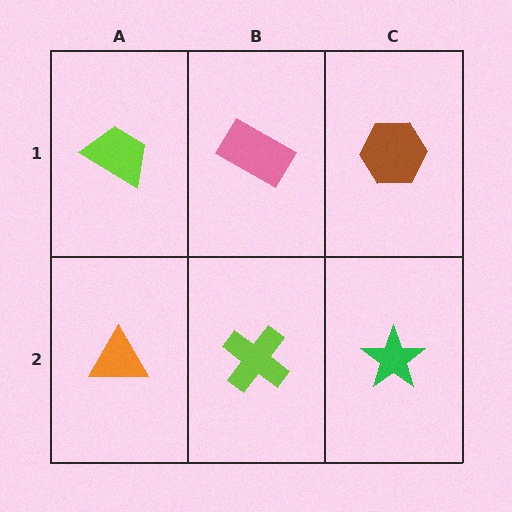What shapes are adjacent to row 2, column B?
A pink rectangle (row 1, column B), an orange triangle (row 2, column A), a green star (row 2, column C).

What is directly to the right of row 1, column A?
A pink rectangle.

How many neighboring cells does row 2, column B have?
3.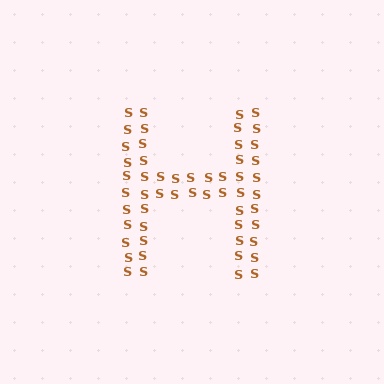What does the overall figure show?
The overall figure shows the letter H.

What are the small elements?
The small elements are letter S's.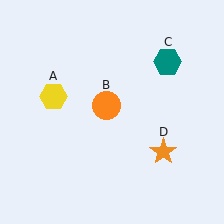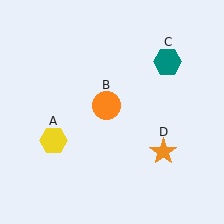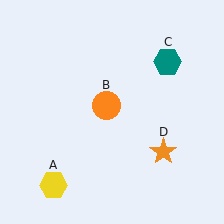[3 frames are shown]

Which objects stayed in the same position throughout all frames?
Orange circle (object B) and teal hexagon (object C) and orange star (object D) remained stationary.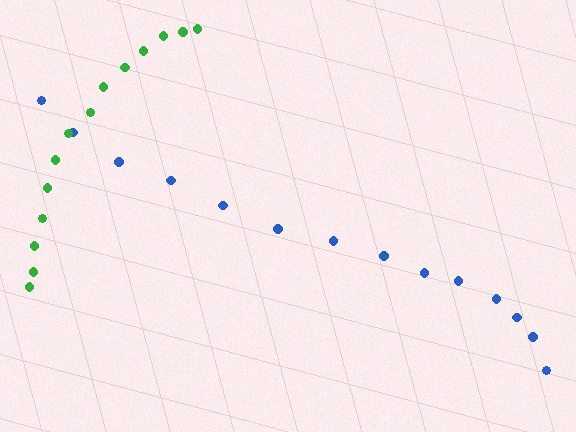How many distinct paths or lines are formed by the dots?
There are 2 distinct paths.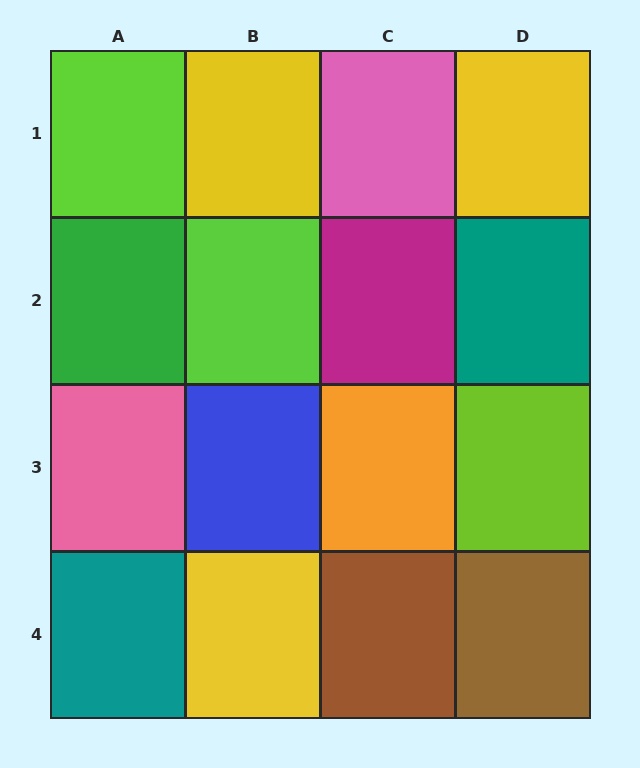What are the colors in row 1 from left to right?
Lime, yellow, pink, yellow.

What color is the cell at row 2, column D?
Teal.